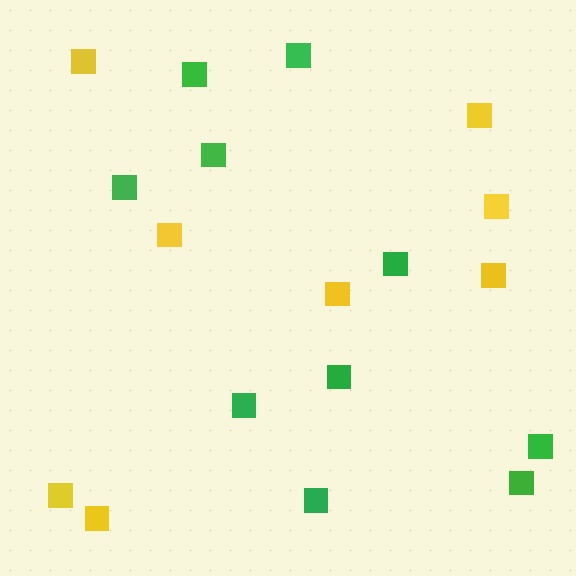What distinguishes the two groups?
There are 2 groups: one group of yellow squares (8) and one group of green squares (10).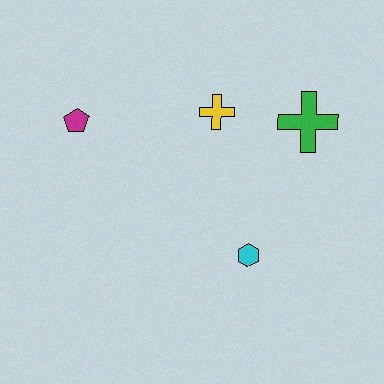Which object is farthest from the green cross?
The magenta pentagon is farthest from the green cross.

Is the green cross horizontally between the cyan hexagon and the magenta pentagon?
No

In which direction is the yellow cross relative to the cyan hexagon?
The yellow cross is above the cyan hexagon.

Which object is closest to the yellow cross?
The green cross is closest to the yellow cross.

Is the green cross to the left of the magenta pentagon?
No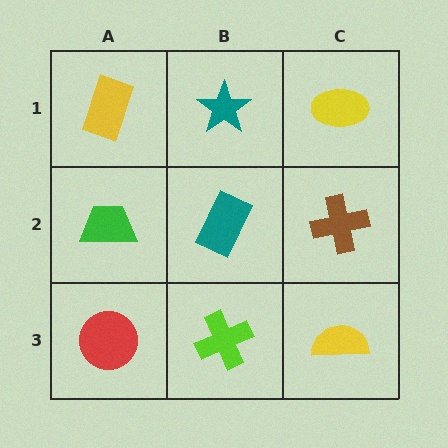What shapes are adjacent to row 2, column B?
A teal star (row 1, column B), a lime cross (row 3, column B), a green trapezoid (row 2, column A), a brown cross (row 2, column C).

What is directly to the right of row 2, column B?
A brown cross.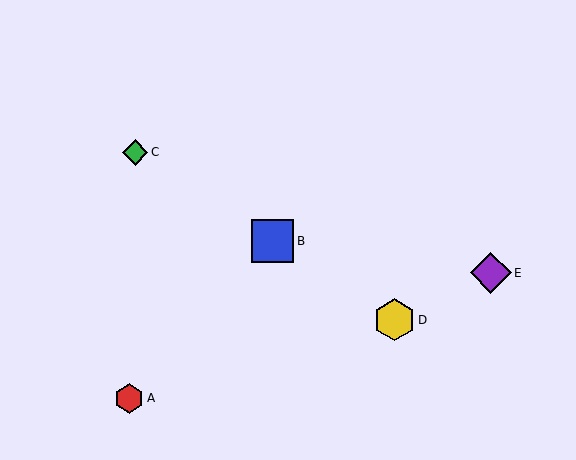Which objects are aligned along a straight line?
Objects B, C, D are aligned along a straight line.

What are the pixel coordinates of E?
Object E is at (491, 273).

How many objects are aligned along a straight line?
3 objects (B, C, D) are aligned along a straight line.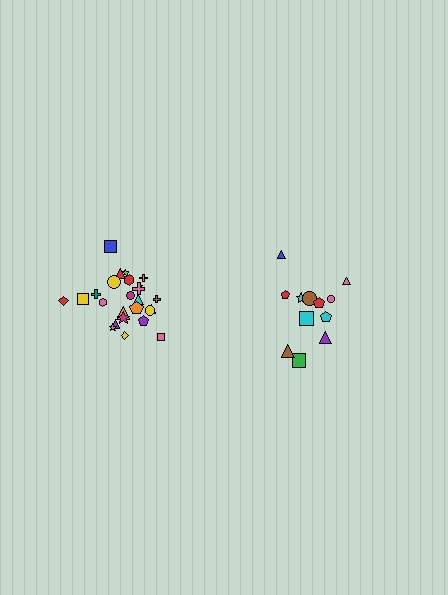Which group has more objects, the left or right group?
The left group.